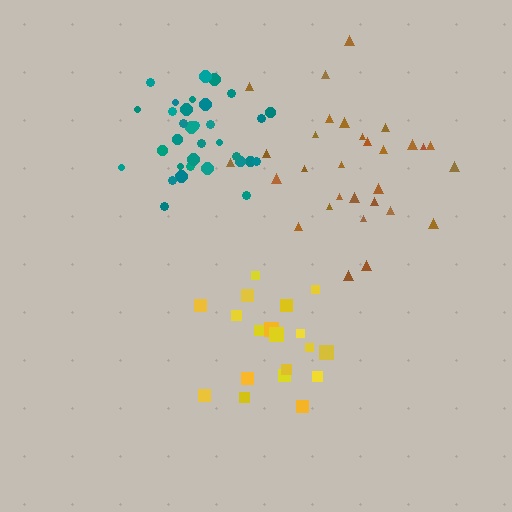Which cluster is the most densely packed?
Teal.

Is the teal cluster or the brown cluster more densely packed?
Teal.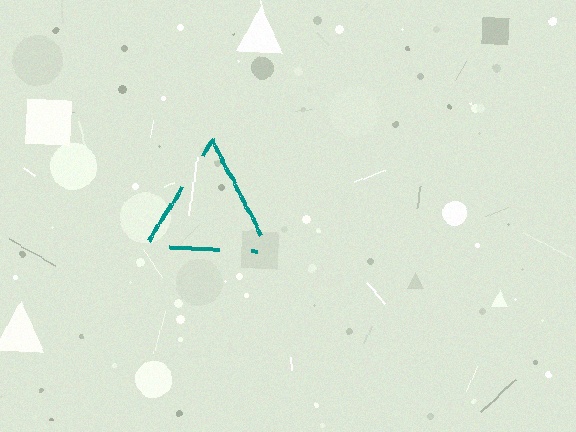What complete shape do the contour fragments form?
The contour fragments form a triangle.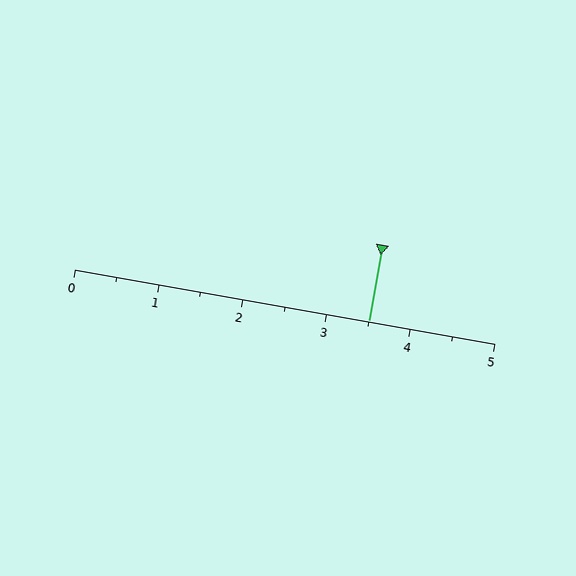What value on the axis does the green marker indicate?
The marker indicates approximately 3.5.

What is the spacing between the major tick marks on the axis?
The major ticks are spaced 1 apart.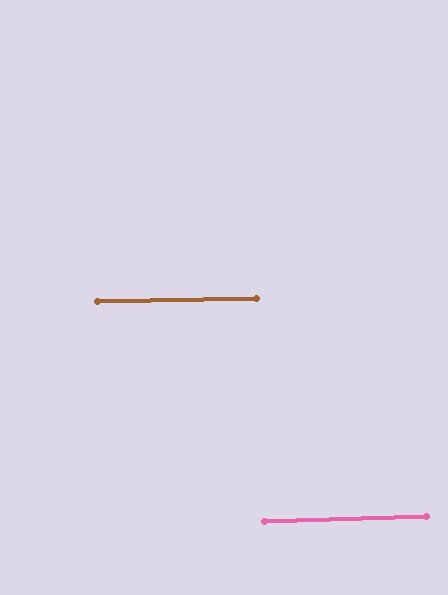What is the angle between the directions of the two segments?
Approximately 1 degree.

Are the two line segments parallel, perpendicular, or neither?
Parallel — their directions differ by only 0.7°.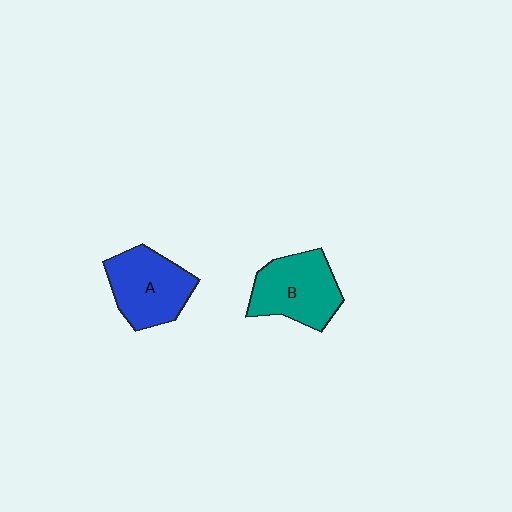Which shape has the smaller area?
Shape A (blue).